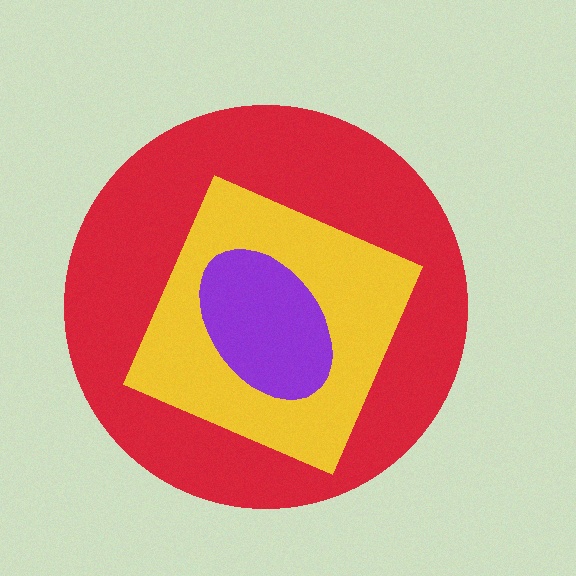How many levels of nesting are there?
3.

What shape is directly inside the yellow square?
The purple ellipse.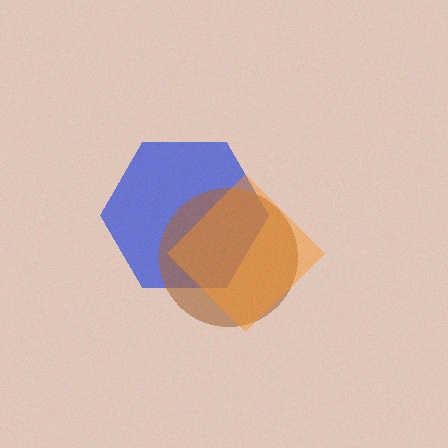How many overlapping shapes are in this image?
There are 3 overlapping shapes in the image.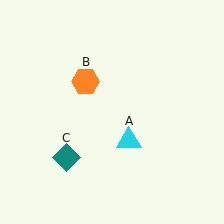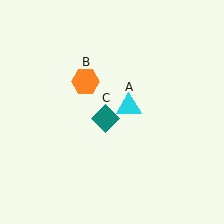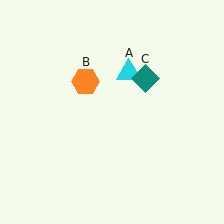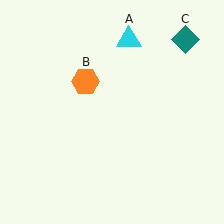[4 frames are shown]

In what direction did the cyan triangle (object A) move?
The cyan triangle (object A) moved up.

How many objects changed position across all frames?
2 objects changed position: cyan triangle (object A), teal diamond (object C).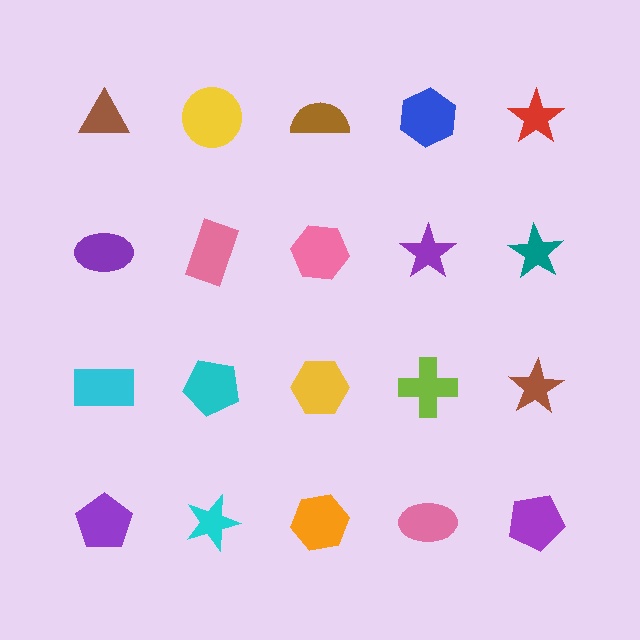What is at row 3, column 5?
A brown star.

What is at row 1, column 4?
A blue hexagon.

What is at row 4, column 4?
A pink ellipse.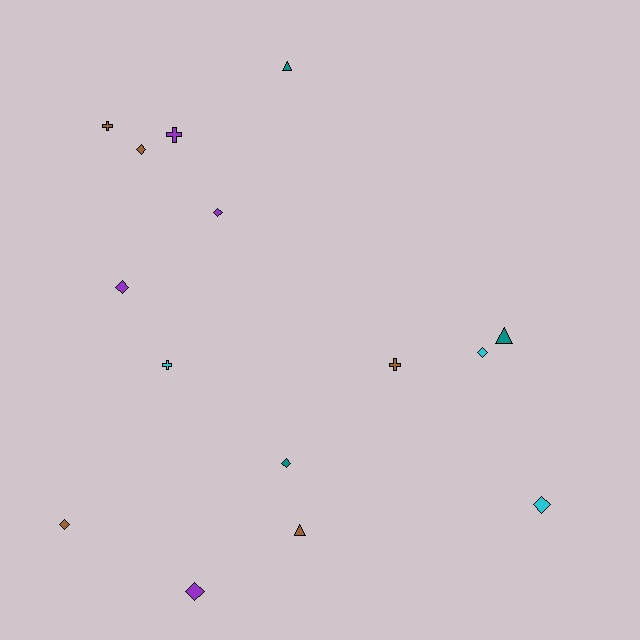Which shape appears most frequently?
Diamond, with 8 objects.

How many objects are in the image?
There are 15 objects.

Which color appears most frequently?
Brown, with 5 objects.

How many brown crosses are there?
There are 2 brown crosses.